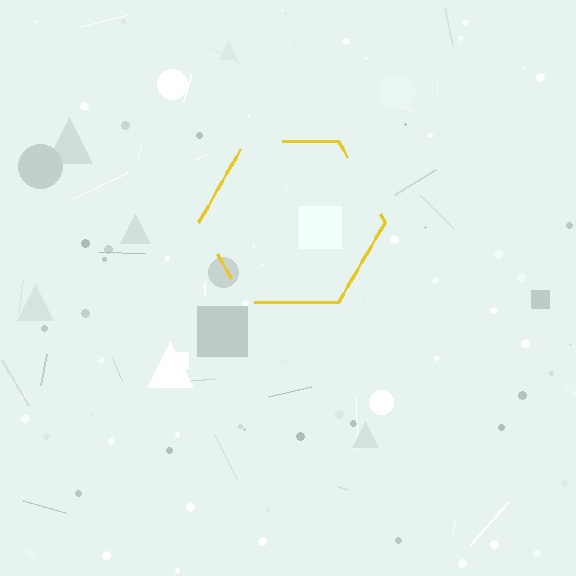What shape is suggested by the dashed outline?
The dashed outline suggests a hexagon.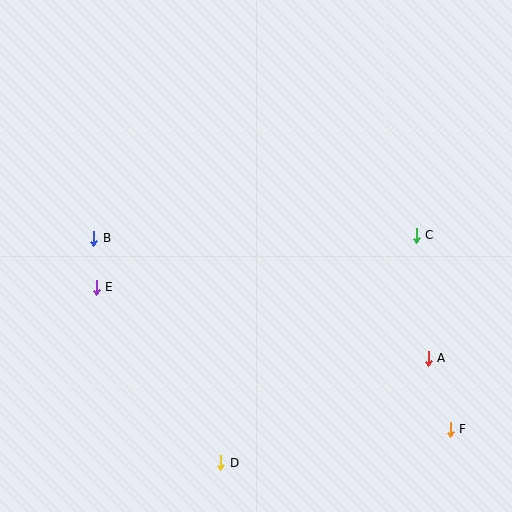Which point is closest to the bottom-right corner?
Point F is closest to the bottom-right corner.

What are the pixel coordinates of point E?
Point E is at (96, 287).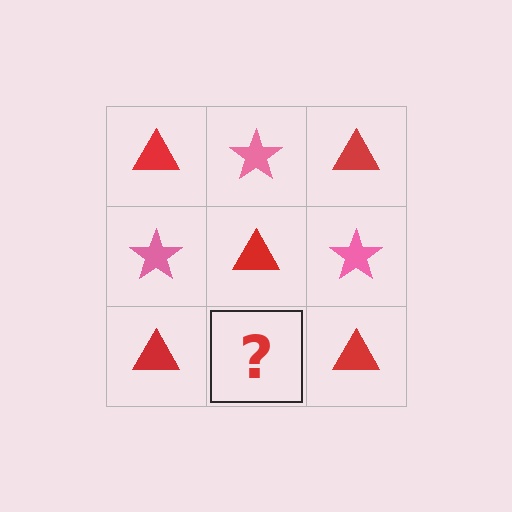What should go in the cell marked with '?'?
The missing cell should contain a pink star.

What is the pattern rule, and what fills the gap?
The rule is that it alternates red triangle and pink star in a checkerboard pattern. The gap should be filled with a pink star.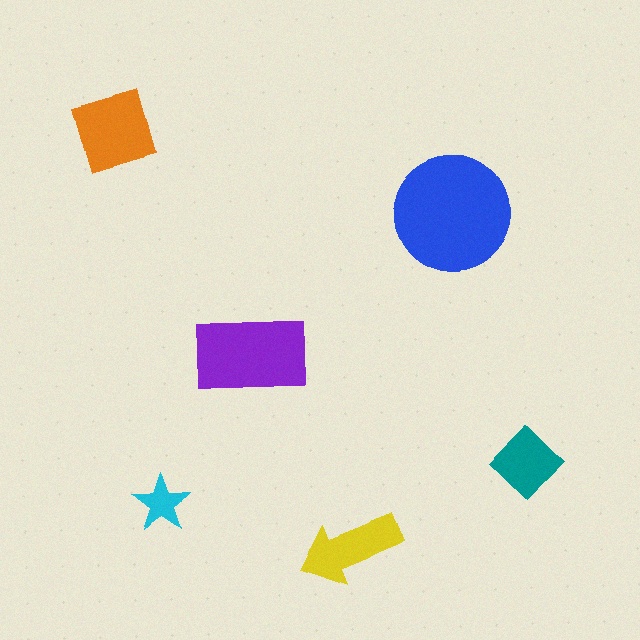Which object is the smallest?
The cyan star.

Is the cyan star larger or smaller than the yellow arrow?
Smaller.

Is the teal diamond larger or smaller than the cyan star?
Larger.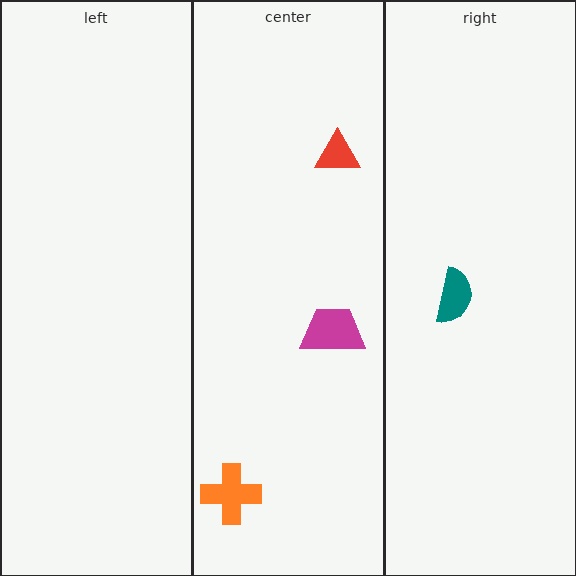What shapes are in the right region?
The teal semicircle.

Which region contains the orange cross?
The center region.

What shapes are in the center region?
The magenta trapezoid, the orange cross, the red triangle.